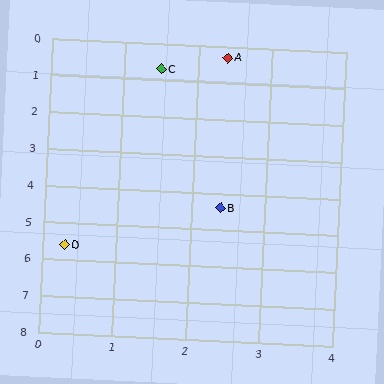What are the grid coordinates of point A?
Point A is at approximately (2.4, 0.3).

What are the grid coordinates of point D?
Point D is at approximately (0.3, 5.6).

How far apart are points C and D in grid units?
Points C and D are about 5.0 grid units apart.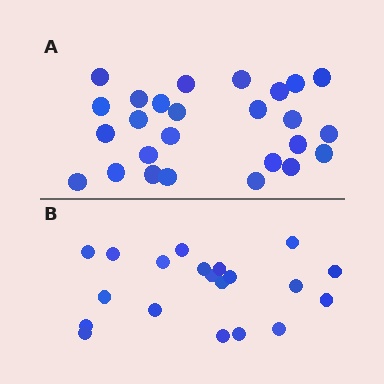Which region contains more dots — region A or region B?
Region A (the top region) has more dots.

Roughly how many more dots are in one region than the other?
Region A has about 6 more dots than region B.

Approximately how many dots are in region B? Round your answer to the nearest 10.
About 20 dots.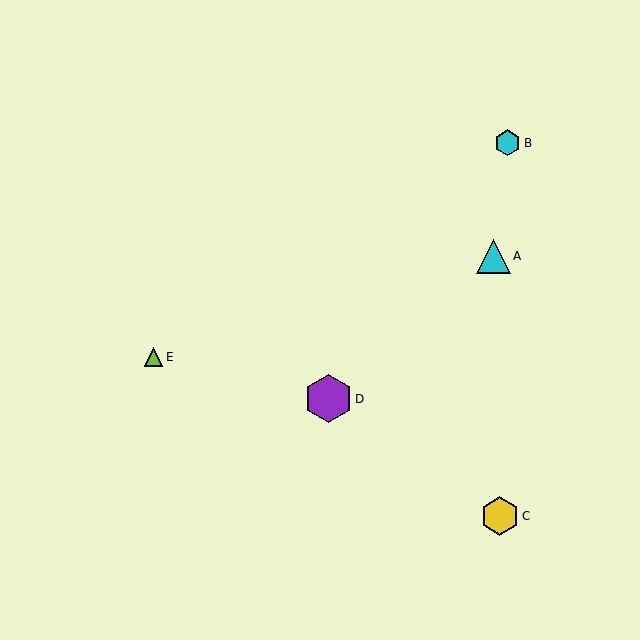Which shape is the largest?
The purple hexagon (labeled D) is the largest.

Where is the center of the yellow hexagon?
The center of the yellow hexagon is at (500, 516).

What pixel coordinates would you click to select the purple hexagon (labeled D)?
Click at (328, 399) to select the purple hexagon D.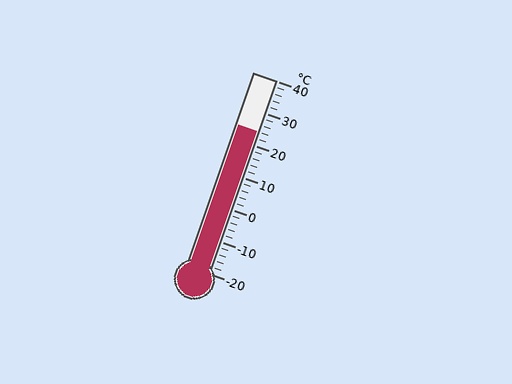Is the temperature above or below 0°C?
The temperature is above 0°C.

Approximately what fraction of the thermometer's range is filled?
The thermometer is filled to approximately 75% of its range.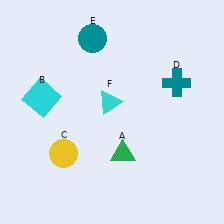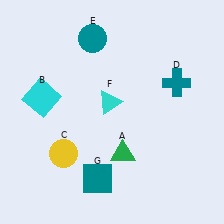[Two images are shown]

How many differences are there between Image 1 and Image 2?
There is 1 difference between the two images.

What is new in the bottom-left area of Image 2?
A teal square (G) was added in the bottom-left area of Image 2.